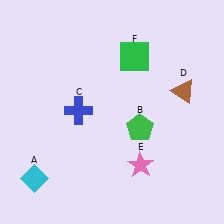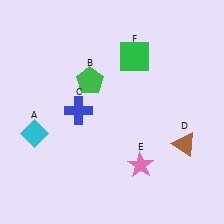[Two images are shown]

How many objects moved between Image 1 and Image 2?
3 objects moved between the two images.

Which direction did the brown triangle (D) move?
The brown triangle (D) moved down.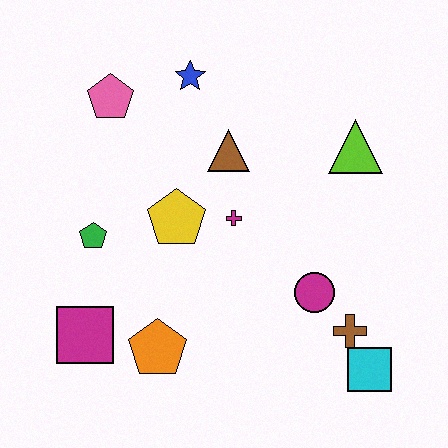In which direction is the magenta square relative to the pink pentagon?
The magenta square is below the pink pentagon.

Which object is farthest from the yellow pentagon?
The cyan square is farthest from the yellow pentagon.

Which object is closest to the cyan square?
The brown cross is closest to the cyan square.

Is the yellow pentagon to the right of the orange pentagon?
Yes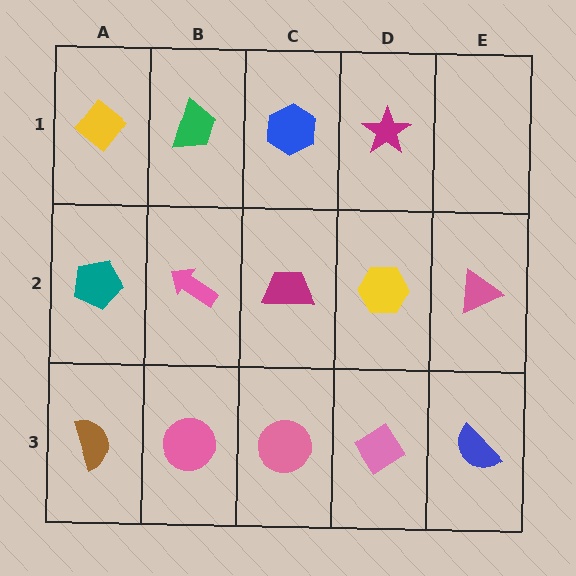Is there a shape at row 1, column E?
No, that cell is empty.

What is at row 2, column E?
A pink triangle.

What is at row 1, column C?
A blue hexagon.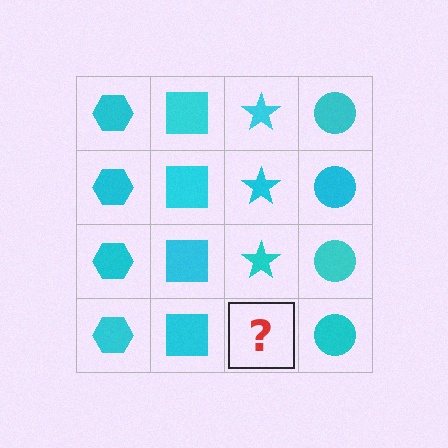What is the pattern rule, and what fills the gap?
The rule is that each column has a consistent shape. The gap should be filled with a cyan star.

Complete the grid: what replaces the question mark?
The question mark should be replaced with a cyan star.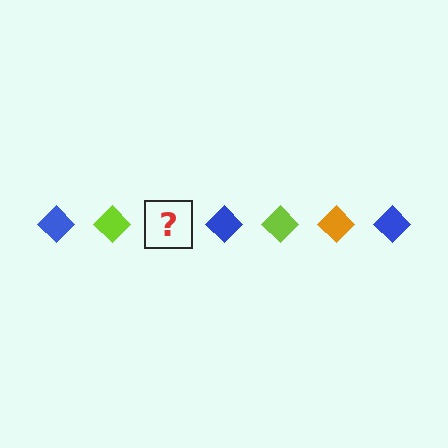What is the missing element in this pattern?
The missing element is an orange diamond.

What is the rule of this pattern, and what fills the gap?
The rule is that the pattern cycles through blue, lime, orange diamonds. The gap should be filled with an orange diamond.